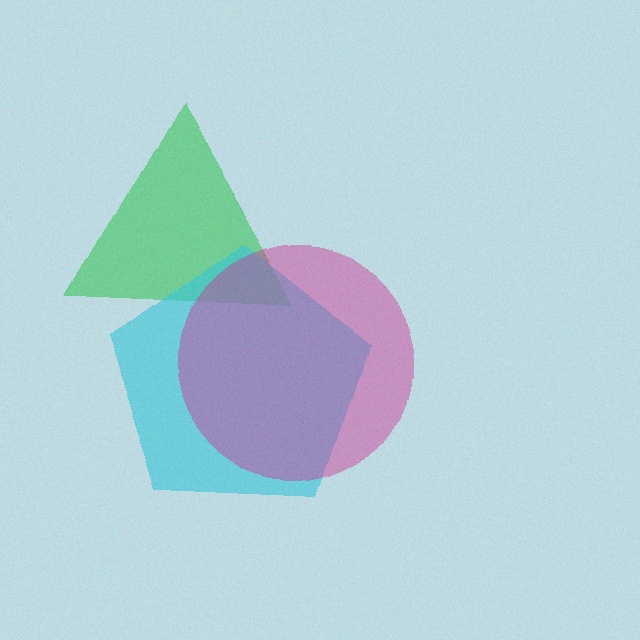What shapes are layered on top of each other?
The layered shapes are: a green triangle, a cyan pentagon, a magenta circle.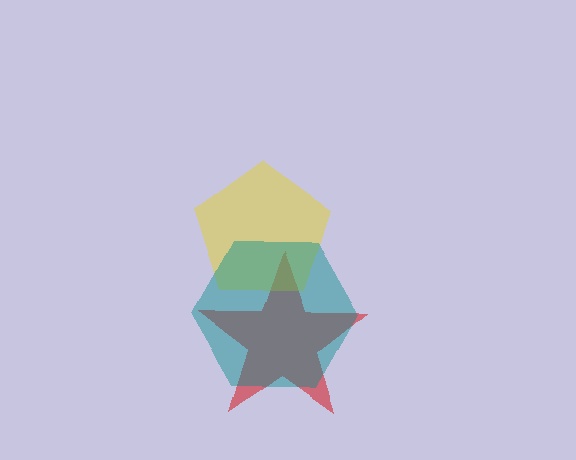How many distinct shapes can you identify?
There are 3 distinct shapes: a red star, a yellow pentagon, a teal hexagon.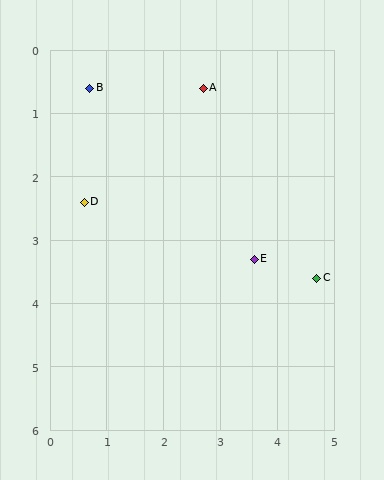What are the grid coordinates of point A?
Point A is at approximately (2.7, 0.6).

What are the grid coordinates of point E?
Point E is at approximately (3.6, 3.3).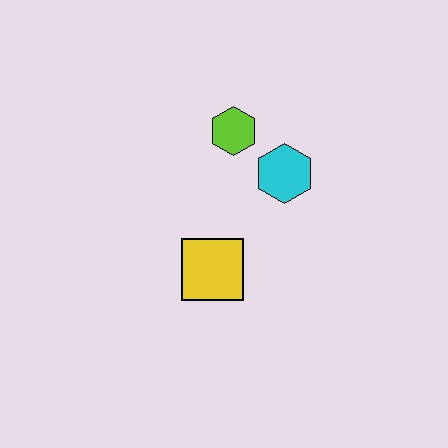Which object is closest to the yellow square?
The cyan hexagon is closest to the yellow square.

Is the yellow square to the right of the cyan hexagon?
No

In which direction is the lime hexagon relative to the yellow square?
The lime hexagon is above the yellow square.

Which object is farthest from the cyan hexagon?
The yellow square is farthest from the cyan hexagon.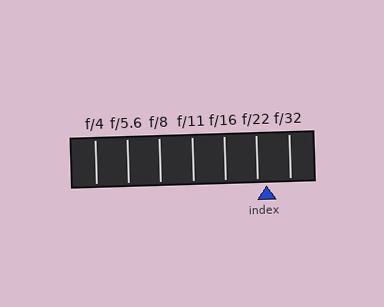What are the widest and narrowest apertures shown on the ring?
The widest aperture shown is f/4 and the narrowest is f/32.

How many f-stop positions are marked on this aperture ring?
There are 7 f-stop positions marked.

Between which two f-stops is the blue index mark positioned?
The index mark is between f/22 and f/32.